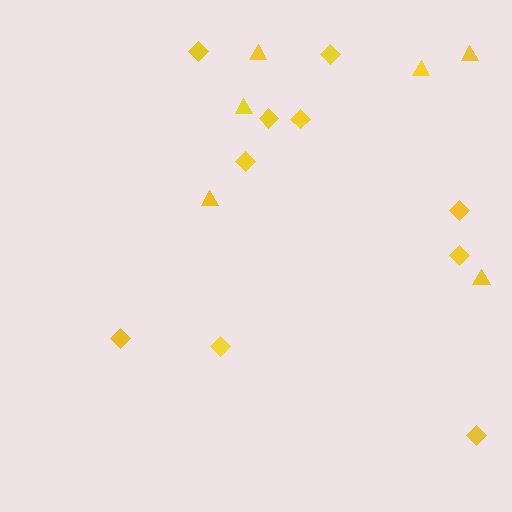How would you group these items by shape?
There are 2 groups: one group of diamonds (10) and one group of triangles (6).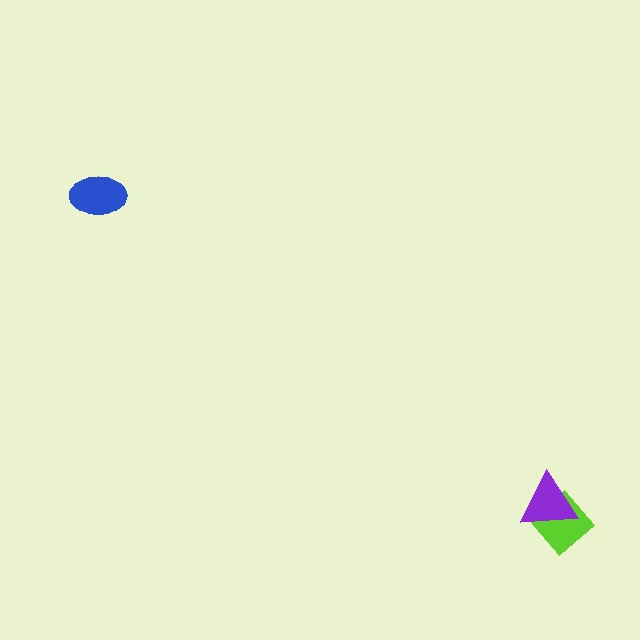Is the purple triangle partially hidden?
No, no other shape covers it.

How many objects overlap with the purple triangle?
1 object overlaps with the purple triangle.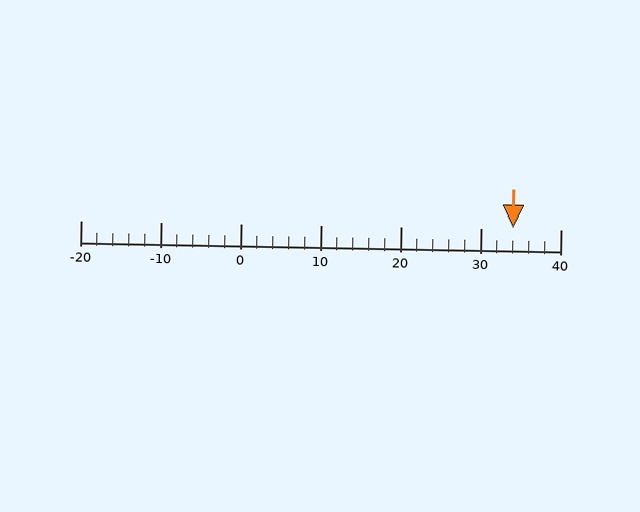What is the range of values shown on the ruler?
The ruler shows values from -20 to 40.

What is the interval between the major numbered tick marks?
The major tick marks are spaced 10 units apart.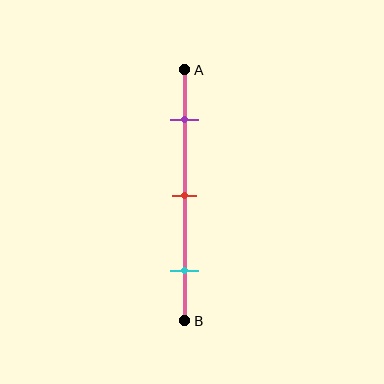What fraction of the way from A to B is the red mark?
The red mark is approximately 50% (0.5) of the way from A to B.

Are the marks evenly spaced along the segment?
Yes, the marks are approximately evenly spaced.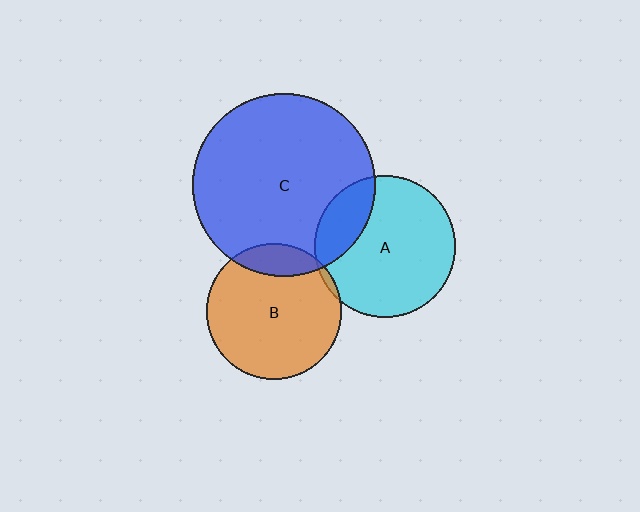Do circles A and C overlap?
Yes.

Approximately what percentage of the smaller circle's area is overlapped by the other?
Approximately 20%.